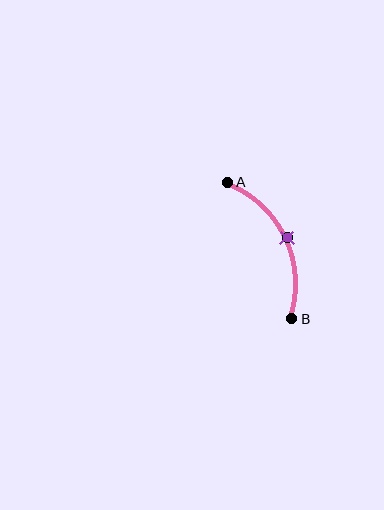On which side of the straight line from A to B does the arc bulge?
The arc bulges to the right of the straight line connecting A and B.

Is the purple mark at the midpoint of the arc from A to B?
Yes. The purple mark lies on the arc at equal arc-length from both A and B — it is the arc midpoint.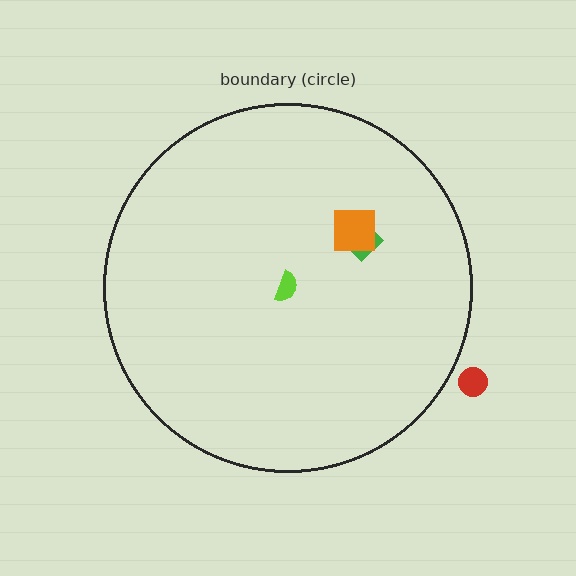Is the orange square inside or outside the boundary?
Inside.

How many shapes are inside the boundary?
3 inside, 1 outside.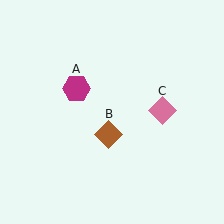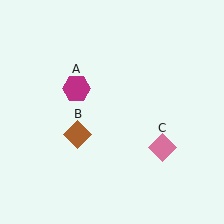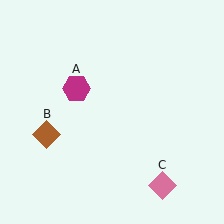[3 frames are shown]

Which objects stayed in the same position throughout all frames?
Magenta hexagon (object A) remained stationary.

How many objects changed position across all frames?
2 objects changed position: brown diamond (object B), pink diamond (object C).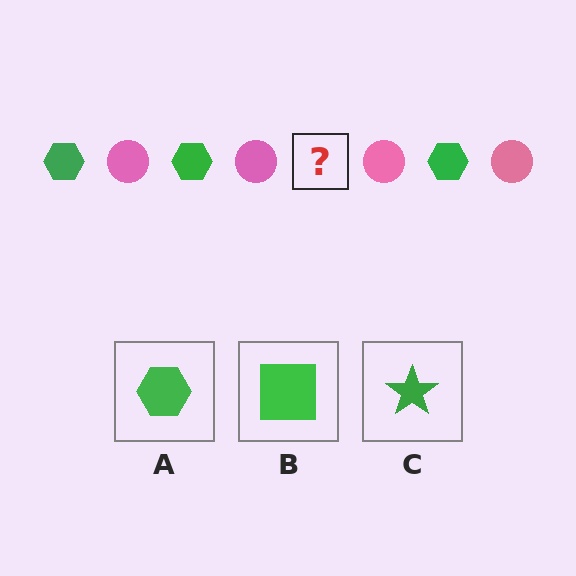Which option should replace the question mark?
Option A.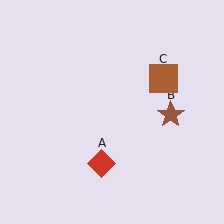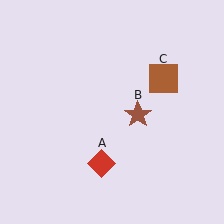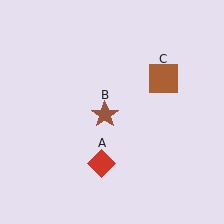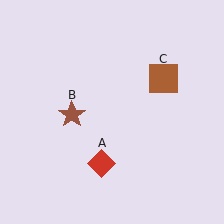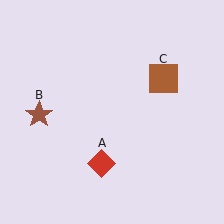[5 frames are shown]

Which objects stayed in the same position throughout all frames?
Red diamond (object A) and brown square (object C) remained stationary.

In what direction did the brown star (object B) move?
The brown star (object B) moved left.